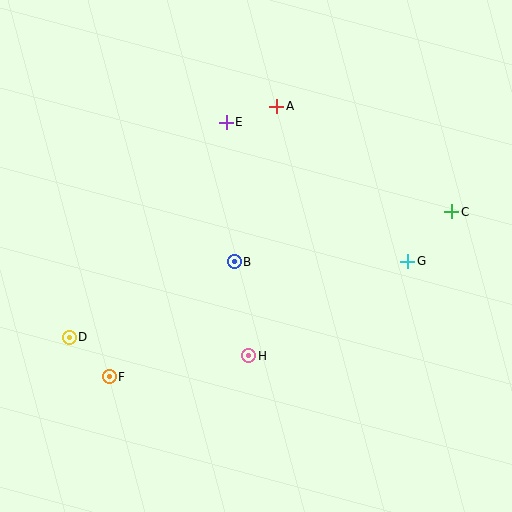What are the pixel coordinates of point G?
Point G is at (408, 261).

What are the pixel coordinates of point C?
Point C is at (452, 212).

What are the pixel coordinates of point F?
Point F is at (109, 377).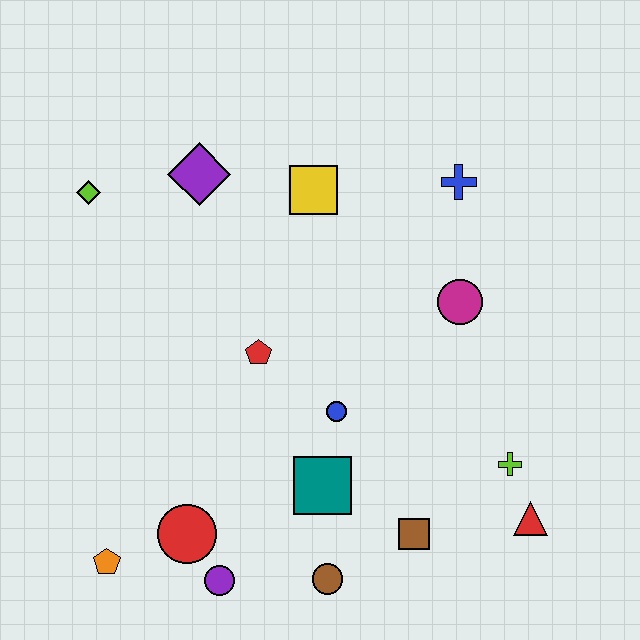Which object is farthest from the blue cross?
The orange pentagon is farthest from the blue cross.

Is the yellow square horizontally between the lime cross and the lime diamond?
Yes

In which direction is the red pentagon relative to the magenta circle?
The red pentagon is to the left of the magenta circle.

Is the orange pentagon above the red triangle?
No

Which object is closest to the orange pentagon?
The red circle is closest to the orange pentagon.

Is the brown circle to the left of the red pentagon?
No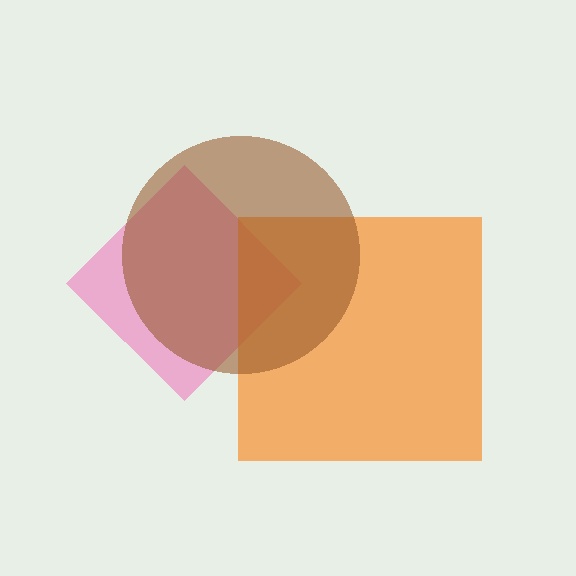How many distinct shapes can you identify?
There are 3 distinct shapes: a pink diamond, an orange square, a brown circle.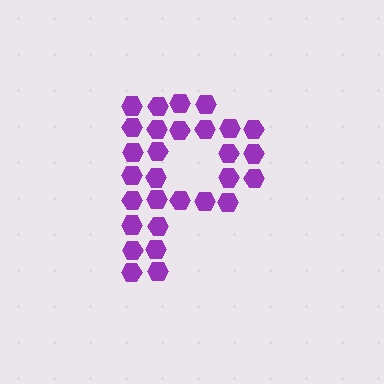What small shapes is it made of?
It is made of small hexagons.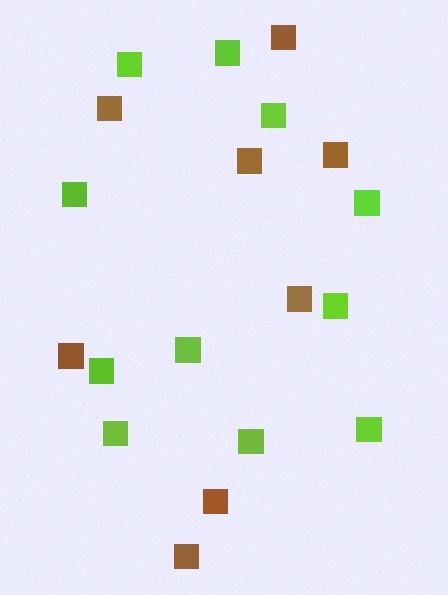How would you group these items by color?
There are 2 groups: one group of lime squares (11) and one group of brown squares (8).